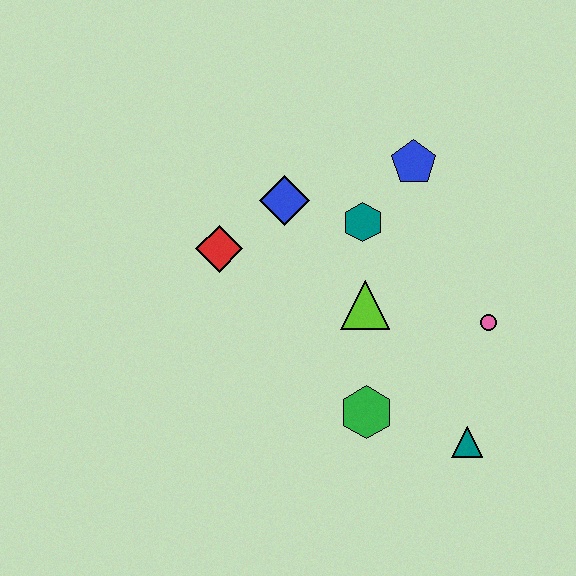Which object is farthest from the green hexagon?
The blue pentagon is farthest from the green hexagon.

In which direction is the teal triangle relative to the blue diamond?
The teal triangle is below the blue diamond.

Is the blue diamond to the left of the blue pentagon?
Yes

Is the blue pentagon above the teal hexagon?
Yes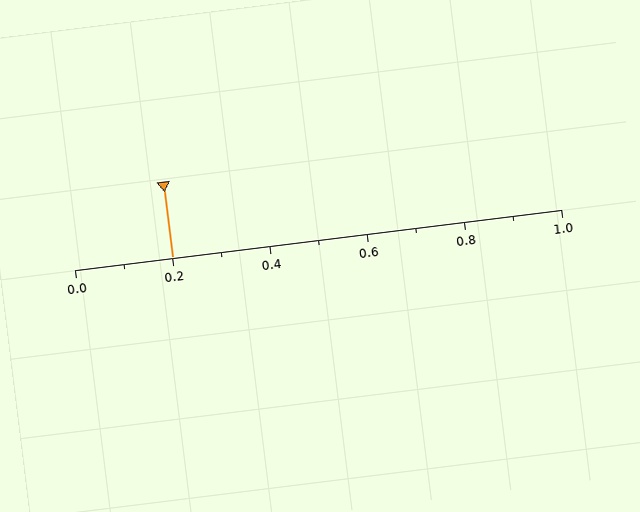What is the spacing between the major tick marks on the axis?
The major ticks are spaced 0.2 apart.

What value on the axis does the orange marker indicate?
The marker indicates approximately 0.2.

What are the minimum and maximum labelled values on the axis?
The axis runs from 0.0 to 1.0.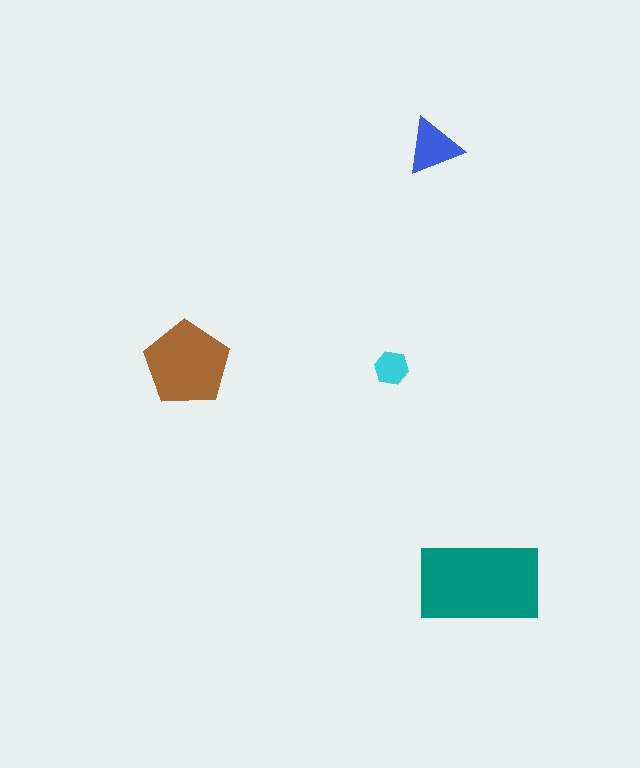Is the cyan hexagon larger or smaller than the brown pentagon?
Smaller.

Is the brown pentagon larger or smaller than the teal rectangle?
Smaller.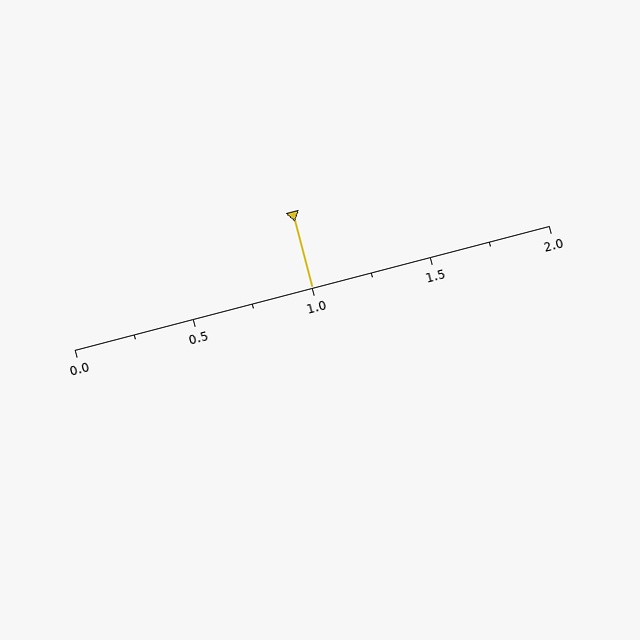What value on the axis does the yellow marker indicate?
The marker indicates approximately 1.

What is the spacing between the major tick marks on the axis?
The major ticks are spaced 0.5 apart.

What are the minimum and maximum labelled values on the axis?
The axis runs from 0.0 to 2.0.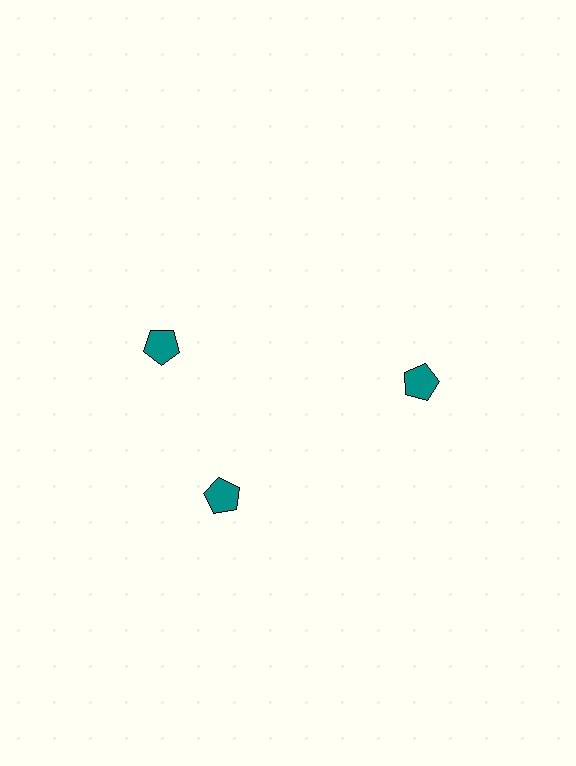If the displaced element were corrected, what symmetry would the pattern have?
It would have 3-fold rotational symmetry — the pattern would map onto itself every 120 degrees.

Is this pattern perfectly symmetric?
No. The 3 teal pentagons are arranged in a ring, but one element near the 11 o'clock position is rotated out of alignment along the ring, breaking the 3-fold rotational symmetry.